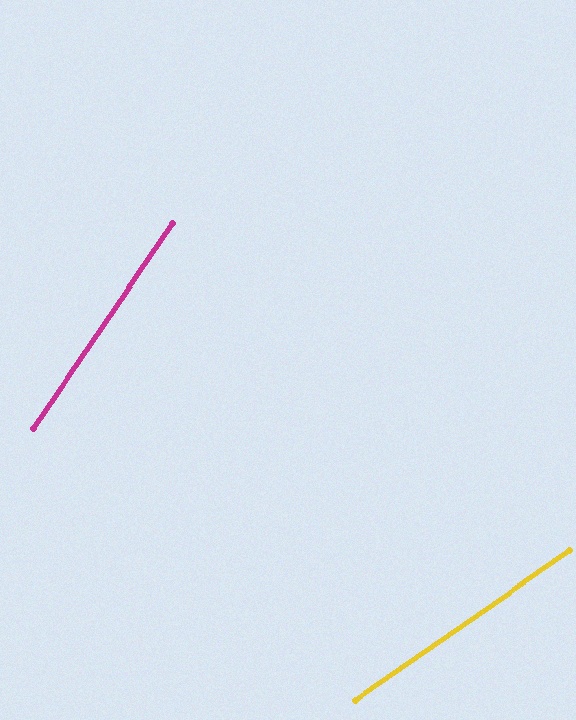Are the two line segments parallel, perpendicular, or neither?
Neither parallel nor perpendicular — they differ by about 21°.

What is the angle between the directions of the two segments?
Approximately 21 degrees.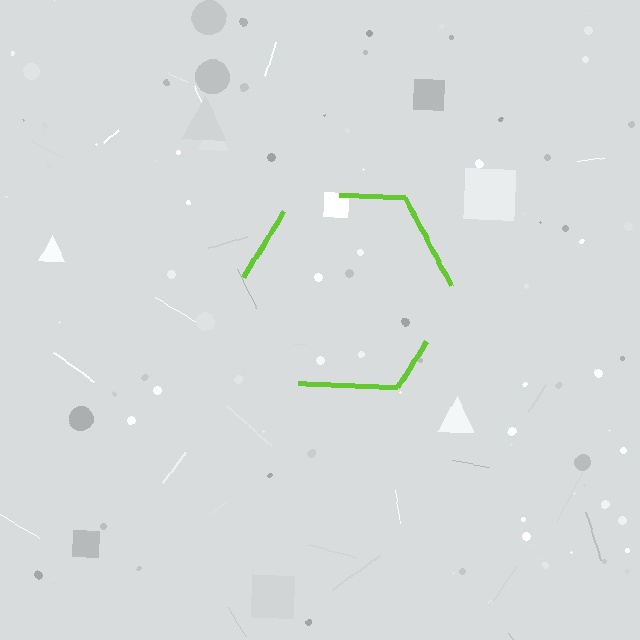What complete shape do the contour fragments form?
The contour fragments form a hexagon.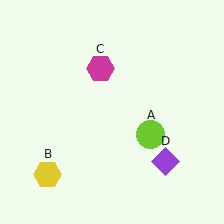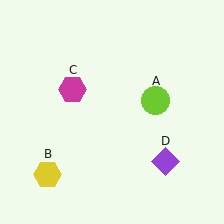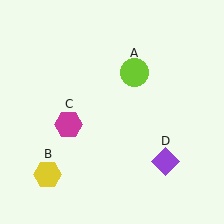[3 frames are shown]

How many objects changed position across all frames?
2 objects changed position: lime circle (object A), magenta hexagon (object C).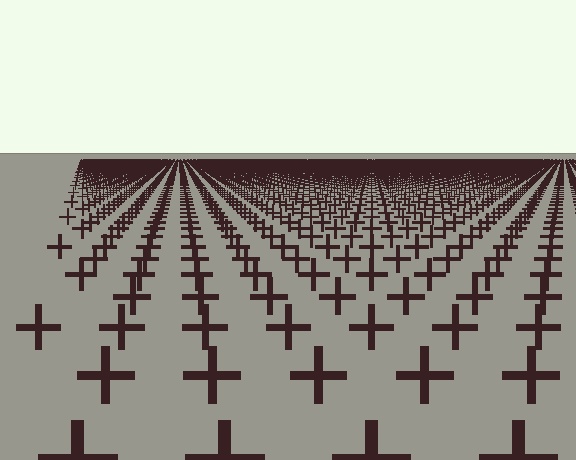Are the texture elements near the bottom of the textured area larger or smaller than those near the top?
Larger. Near the bottom, elements are closer to the viewer and appear at a bigger on-screen size.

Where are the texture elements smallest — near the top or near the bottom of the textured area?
Near the top.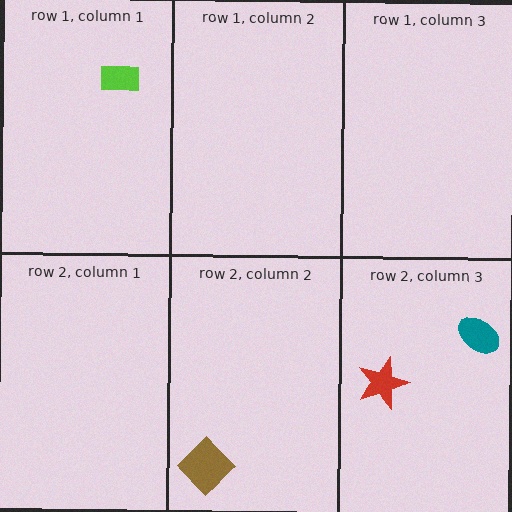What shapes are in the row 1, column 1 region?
The lime rectangle.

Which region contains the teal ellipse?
The row 2, column 3 region.